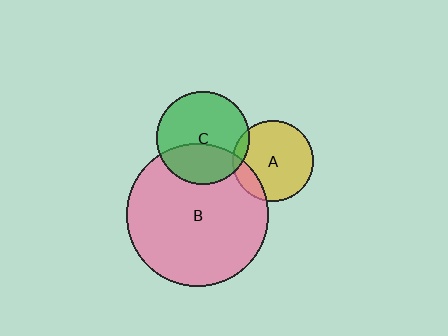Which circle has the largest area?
Circle B (pink).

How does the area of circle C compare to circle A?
Approximately 1.3 times.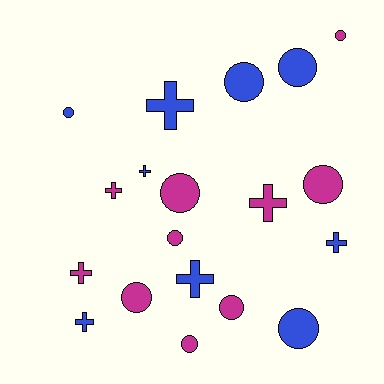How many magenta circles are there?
There are 7 magenta circles.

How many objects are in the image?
There are 19 objects.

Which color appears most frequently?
Magenta, with 10 objects.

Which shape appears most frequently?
Circle, with 11 objects.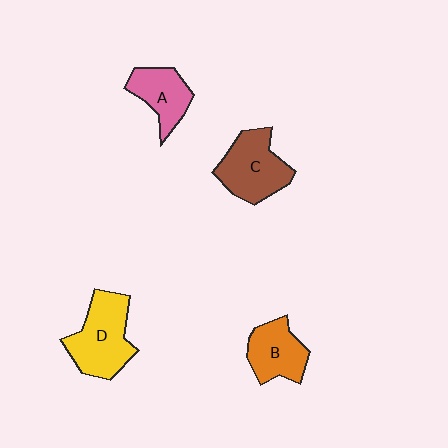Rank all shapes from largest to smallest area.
From largest to smallest: D (yellow), C (brown), B (orange), A (pink).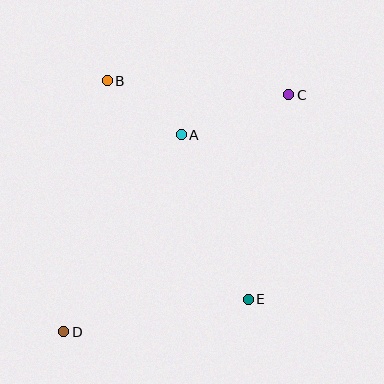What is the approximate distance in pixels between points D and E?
The distance between D and E is approximately 188 pixels.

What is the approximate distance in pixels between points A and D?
The distance between A and D is approximately 230 pixels.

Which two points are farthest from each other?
Points C and D are farthest from each other.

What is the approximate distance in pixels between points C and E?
The distance between C and E is approximately 209 pixels.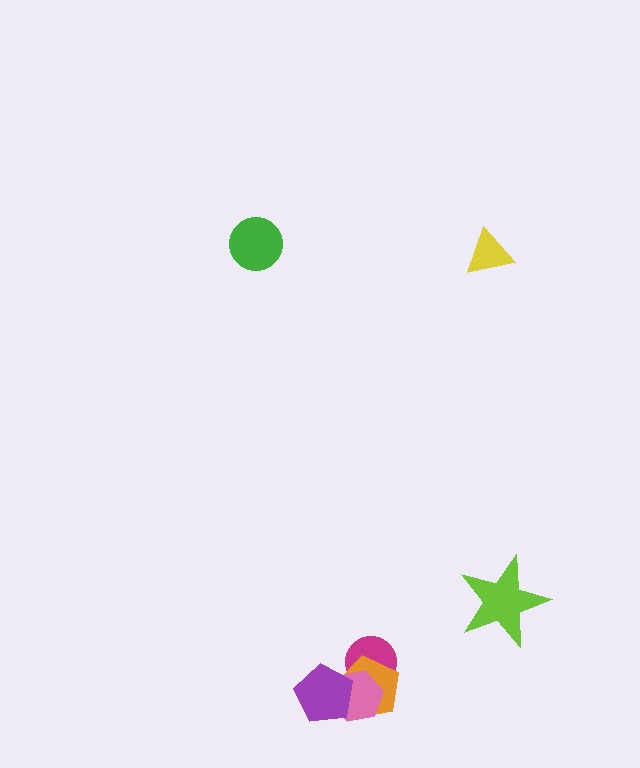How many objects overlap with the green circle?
0 objects overlap with the green circle.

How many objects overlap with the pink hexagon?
3 objects overlap with the pink hexagon.